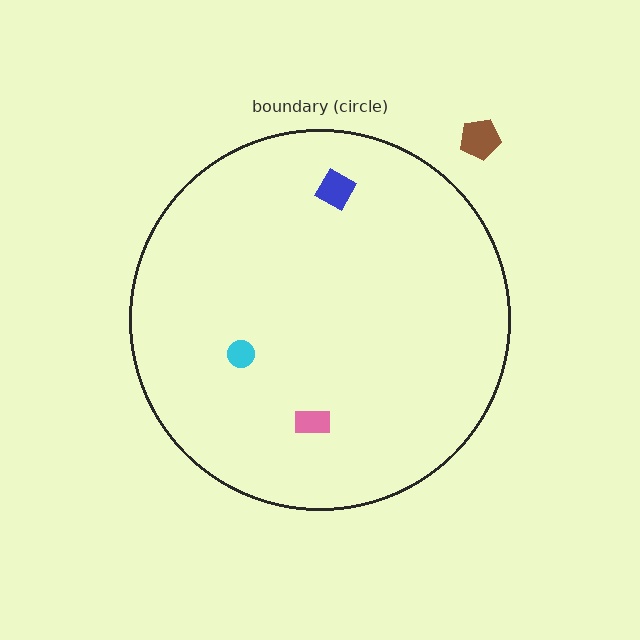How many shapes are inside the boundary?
3 inside, 1 outside.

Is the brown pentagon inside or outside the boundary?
Outside.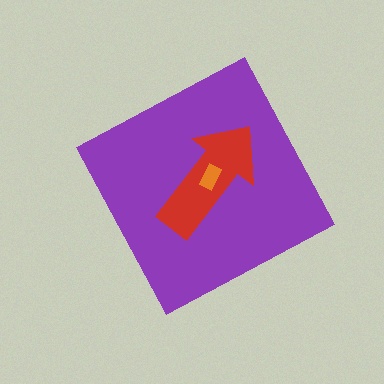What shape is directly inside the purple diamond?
The red arrow.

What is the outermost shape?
The purple diamond.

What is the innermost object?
The orange rectangle.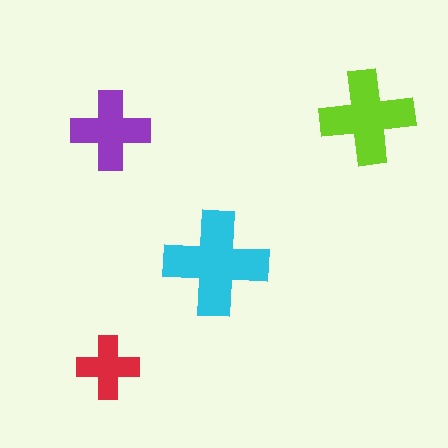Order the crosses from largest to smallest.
the cyan one, the lime one, the purple one, the red one.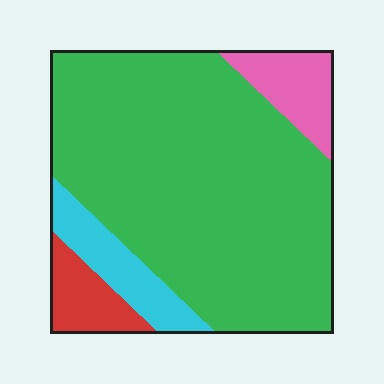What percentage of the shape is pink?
Pink takes up less than a sixth of the shape.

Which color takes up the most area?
Green, at roughly 75%.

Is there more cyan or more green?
Green.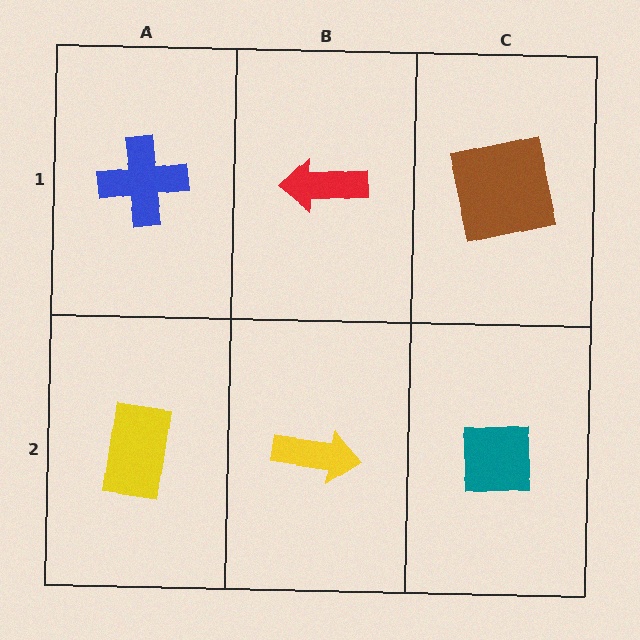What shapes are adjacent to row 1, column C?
A teal square (row 2, column C), a red arrow (row 1, column B).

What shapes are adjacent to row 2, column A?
A blue cross (row 1, column A), a yellow arrow (row 2, column B).